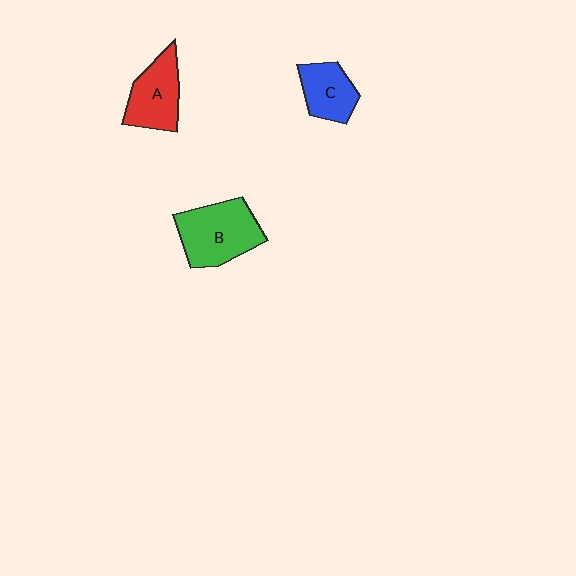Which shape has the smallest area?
Shape C (blue).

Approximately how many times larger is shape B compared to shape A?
Approximately 1.3 times.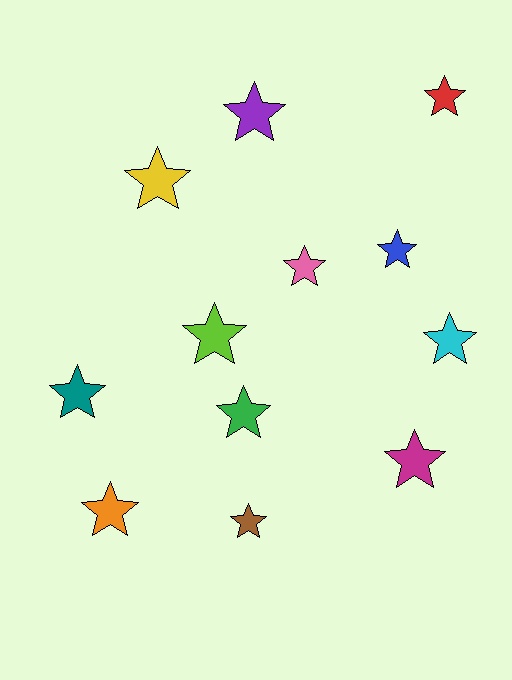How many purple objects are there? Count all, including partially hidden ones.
There is 1 purple object.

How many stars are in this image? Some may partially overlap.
There are 12 stars.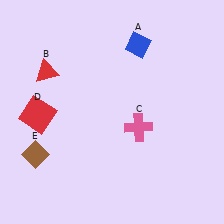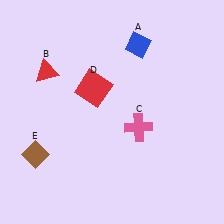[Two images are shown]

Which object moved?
The red square (D) moved right.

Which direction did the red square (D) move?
The red square (D) moved right.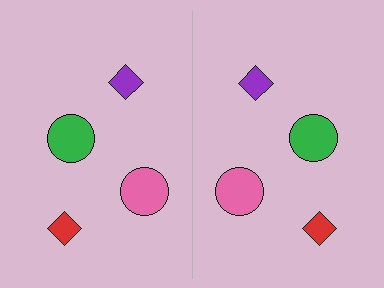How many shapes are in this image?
There are 8 shapes in this image.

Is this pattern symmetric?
Yes, this pattern has bilateral (reflection) symmetry.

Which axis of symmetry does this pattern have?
The pattern has a vertical axis of symmetry running through the center of the image.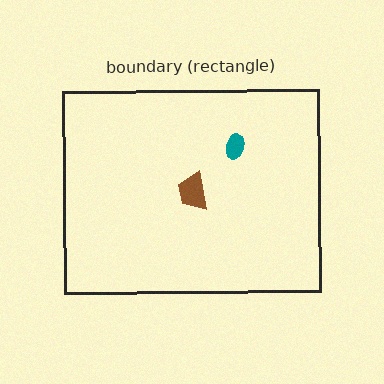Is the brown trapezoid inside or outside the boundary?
Inside.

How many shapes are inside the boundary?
2 inside, 0 outside.